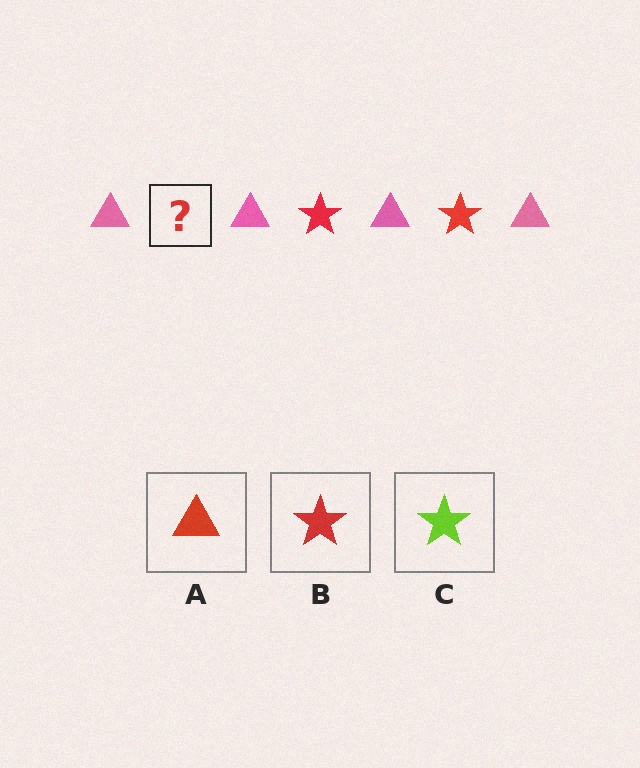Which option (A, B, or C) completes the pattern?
B.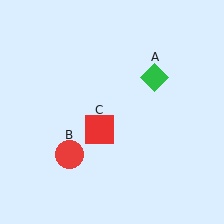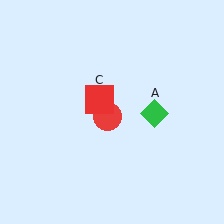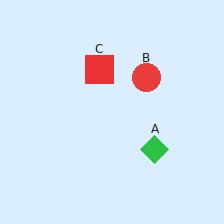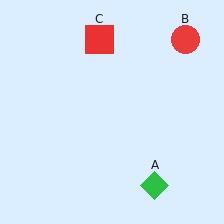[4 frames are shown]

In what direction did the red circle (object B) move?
The red circle (object B) moved up and to the right.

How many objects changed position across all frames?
3 objects changed position: green diamond (object A), red circle (object B), red square (object C).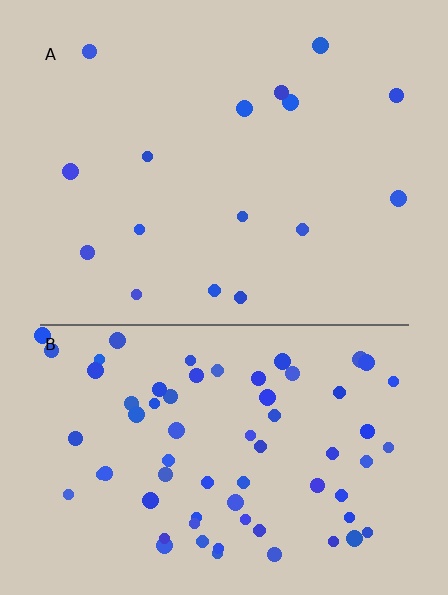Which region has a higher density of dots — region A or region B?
B (the bottom).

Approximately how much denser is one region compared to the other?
Approximately 4.3× — region B over region A.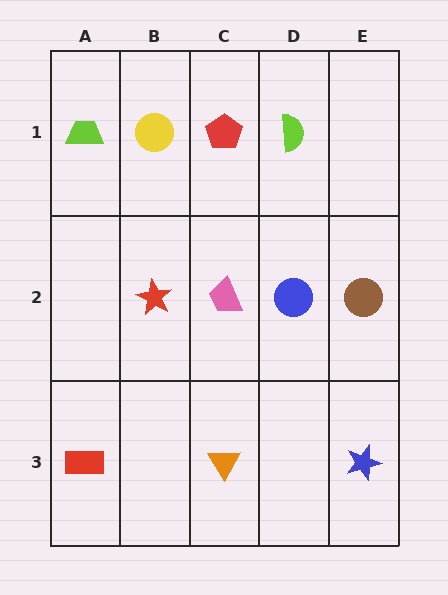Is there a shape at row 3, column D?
No, that cell is empty.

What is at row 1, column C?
A red pentagon.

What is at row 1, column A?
A lime trapezoid.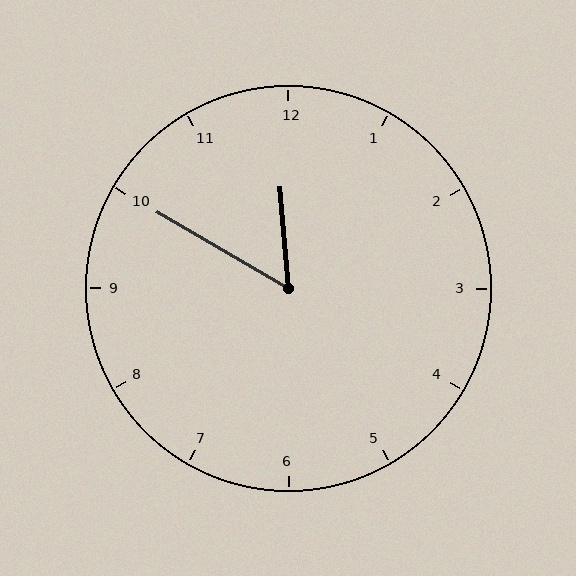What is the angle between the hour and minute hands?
Approximately 55 degrees.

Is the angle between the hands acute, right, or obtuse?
It is acute.